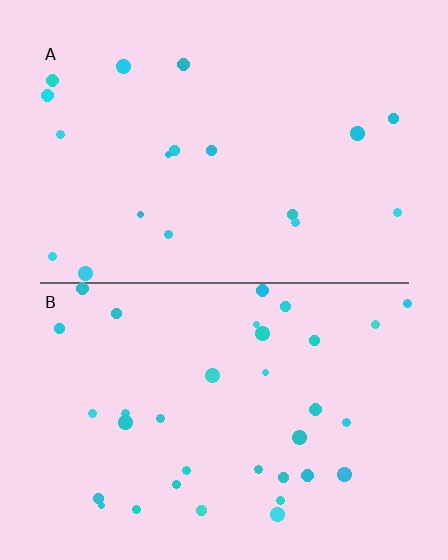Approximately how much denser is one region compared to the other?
Approximately 1.9× — region B over region A.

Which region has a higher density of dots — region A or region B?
B (the bottom).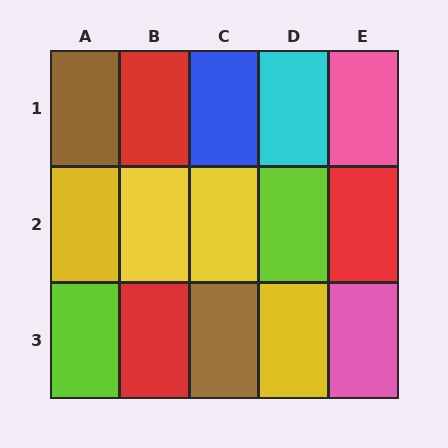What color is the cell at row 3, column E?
Pink.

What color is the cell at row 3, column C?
Brown.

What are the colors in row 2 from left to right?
Yellow, yellow, yellow, lime, red.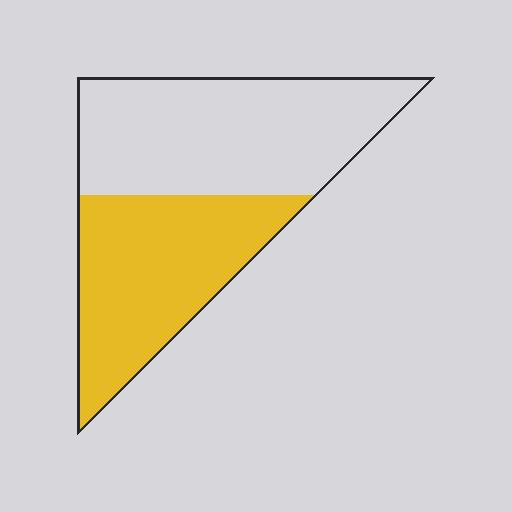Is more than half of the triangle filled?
No.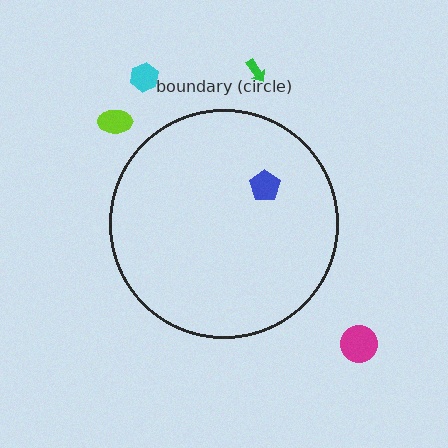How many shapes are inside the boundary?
1 inside, 4 outside.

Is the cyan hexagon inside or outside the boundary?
Outside.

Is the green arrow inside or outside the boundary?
Outside.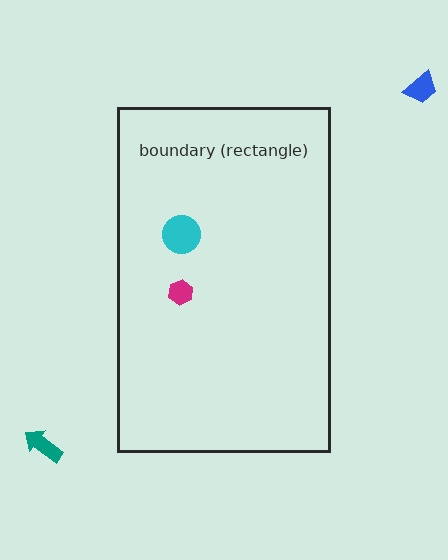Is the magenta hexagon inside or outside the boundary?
Inside.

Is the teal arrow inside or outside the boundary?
Outside.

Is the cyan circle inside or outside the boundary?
Inside.